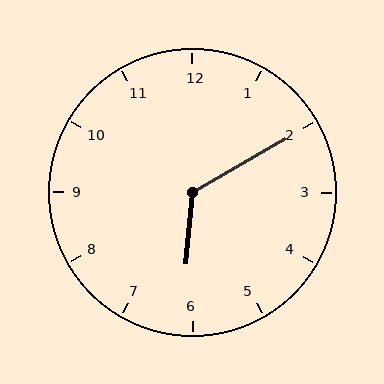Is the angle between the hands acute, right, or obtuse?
It is obtuse.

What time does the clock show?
6:10.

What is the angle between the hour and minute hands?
Approximately 125 degrees.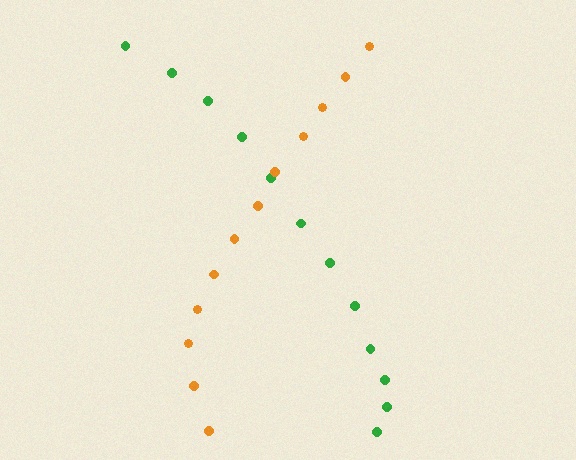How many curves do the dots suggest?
There are 2 distinct paths.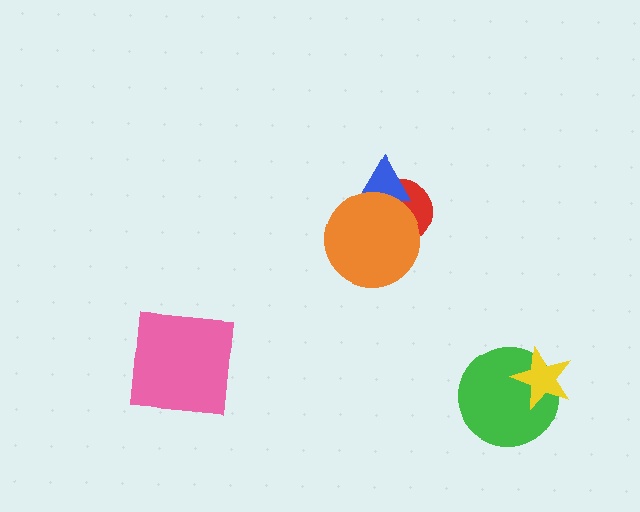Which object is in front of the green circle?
The yellow star is in front of the green circle.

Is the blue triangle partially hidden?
Yes, it is partially covered by another shape.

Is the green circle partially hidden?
Yes, it is partially covered by another shape.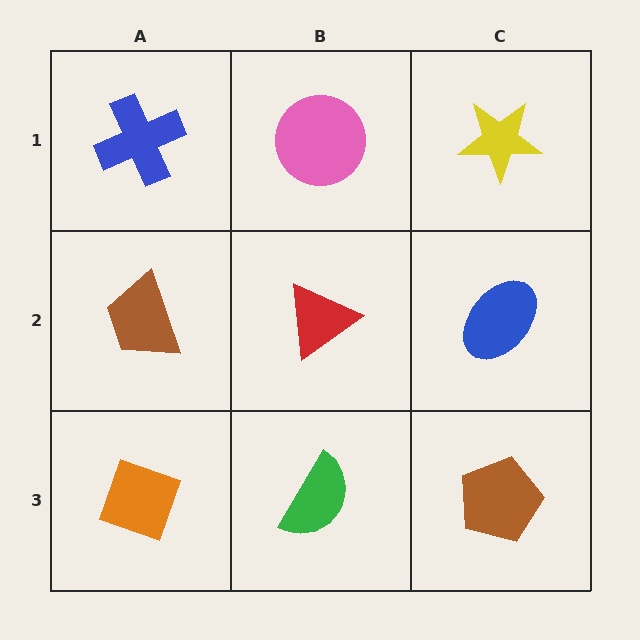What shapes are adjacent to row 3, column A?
A brown trapezoid (row 2, column A), a green semicircle (row 3, column B).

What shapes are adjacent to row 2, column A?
A blue cross (row 1, column A), an orange diamond (row 3, column A), a red triangle (row 2, column B).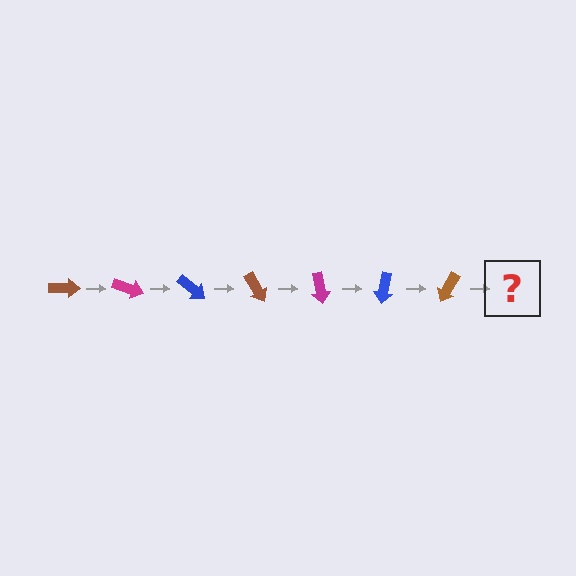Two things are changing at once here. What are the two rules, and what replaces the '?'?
The two rules are that it rotates 20 degrees each step and the color cycles through brown, magenta, and blue. The '?' should be a magenta arrow, rotated 140 degrees from the start.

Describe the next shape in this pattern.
It should be a magenta arrow, rotated 140 degrees from the start.